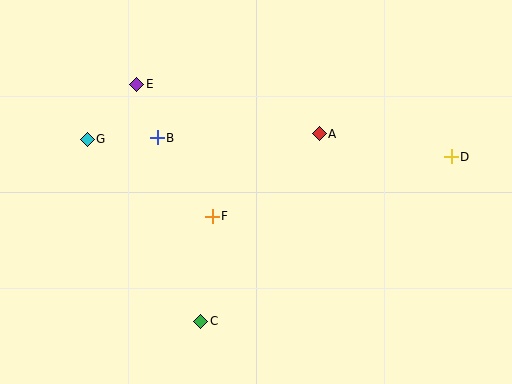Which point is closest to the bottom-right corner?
Point D is closest to the bottom-right corner.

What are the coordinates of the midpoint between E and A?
The midpoint between E and A is at (228, 109).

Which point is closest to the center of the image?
Point F at (212, 216) is closest to the center.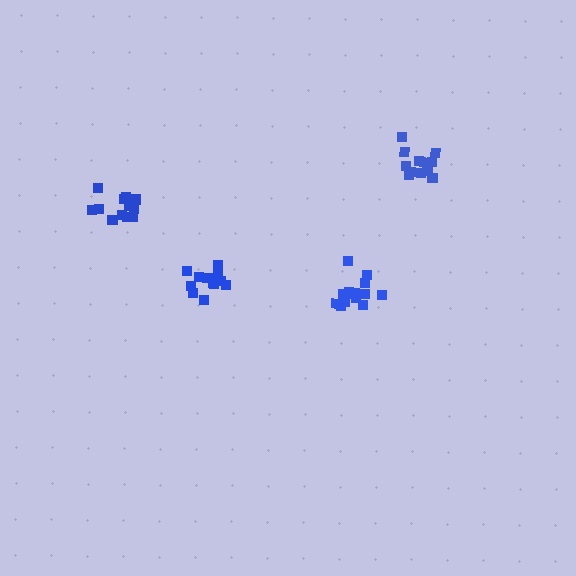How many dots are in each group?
Group 1: 14 dots, Group 2: 14 dots, Group 3: 14 dots, Group 4: 14 dots (56 total).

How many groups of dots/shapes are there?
There are 4 groups.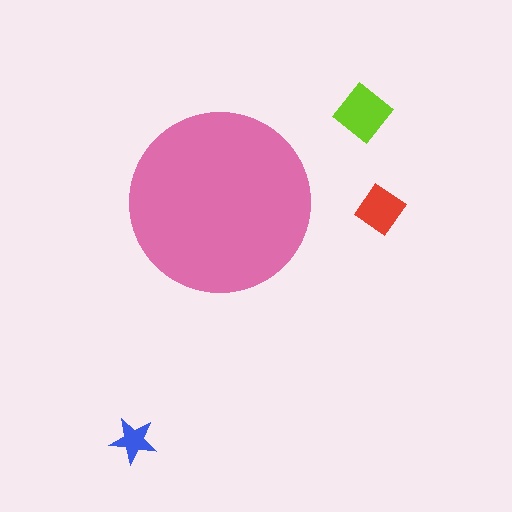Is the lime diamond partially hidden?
No, the lime diamond is fully visible.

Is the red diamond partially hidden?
No, the red diamond is fully visible.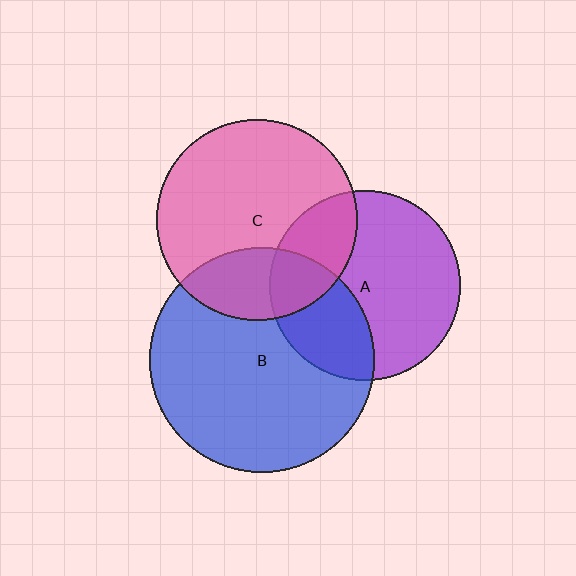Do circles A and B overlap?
Yes.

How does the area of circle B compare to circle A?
Approximately 1.4 times.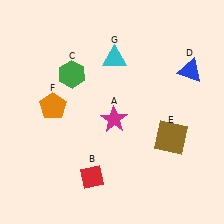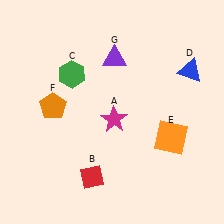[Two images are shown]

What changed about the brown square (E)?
In Image 1, E is brown. In Image 2, it changed to orange.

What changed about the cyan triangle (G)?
In Image 1, G is cyan. In Image 2, it changed to purple.